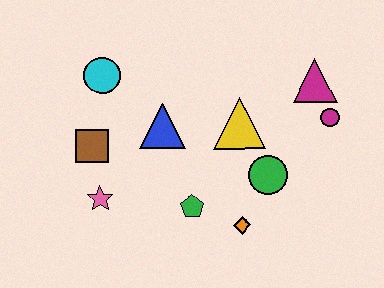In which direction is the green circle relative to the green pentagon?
The green circle is to the right of the green pentagon.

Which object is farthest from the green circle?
The cyan circle is farthest from the green circle.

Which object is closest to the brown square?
The pink star is closest to the brown square.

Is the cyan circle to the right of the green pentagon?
No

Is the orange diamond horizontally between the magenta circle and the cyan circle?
Yes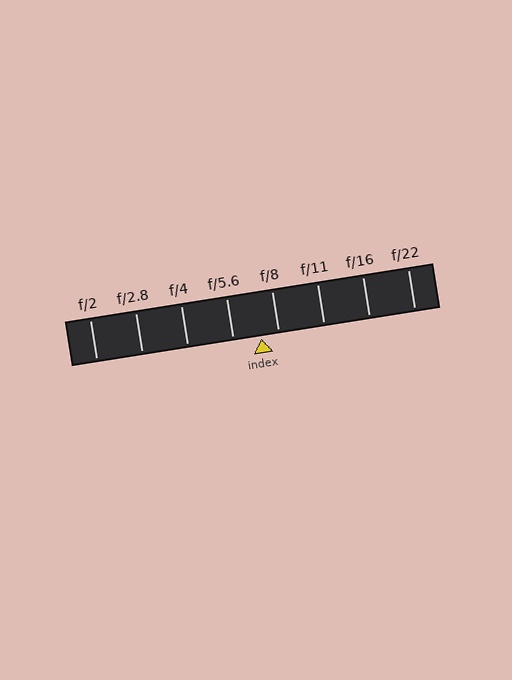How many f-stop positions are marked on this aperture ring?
There are 8 f-stop positions marked.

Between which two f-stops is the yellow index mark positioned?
The index mark is between f/5.6 and f/8.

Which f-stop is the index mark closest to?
The index mark is closest to f/8.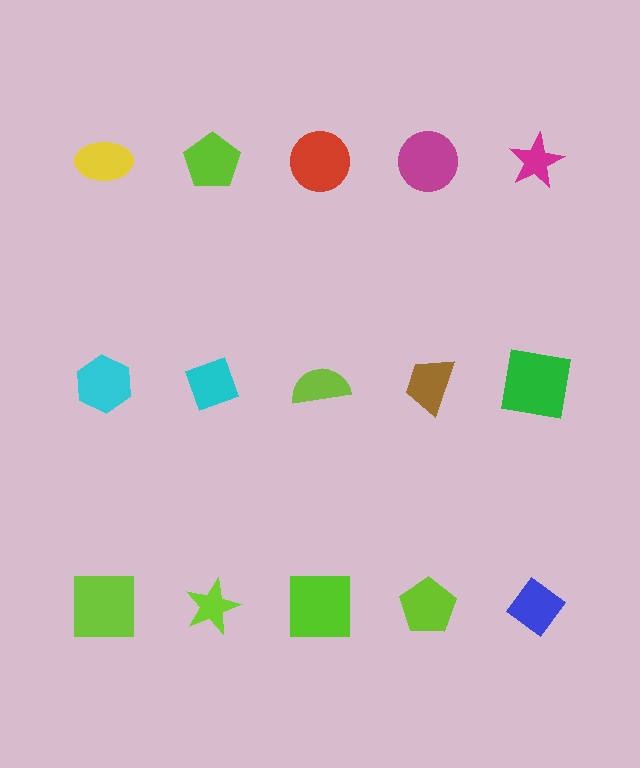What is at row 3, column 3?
A lime square.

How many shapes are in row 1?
5 shapes.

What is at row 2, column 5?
A green square.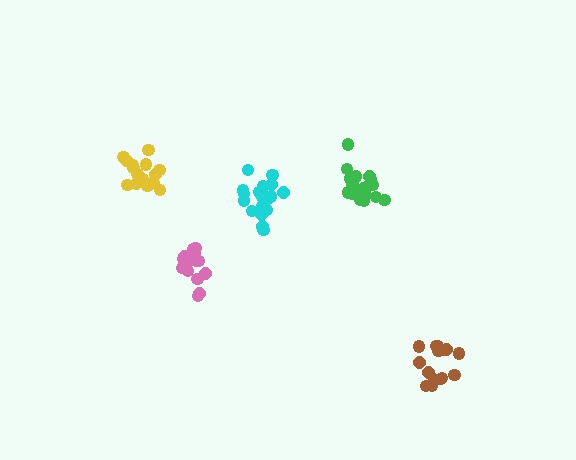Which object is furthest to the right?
The brown cluster is rightmost.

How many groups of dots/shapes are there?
There are 5 groups.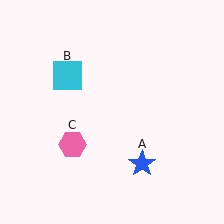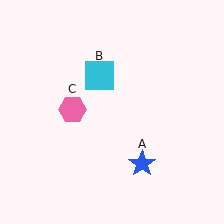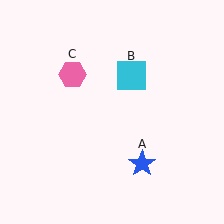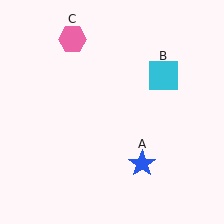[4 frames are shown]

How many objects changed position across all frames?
2 objects changed position: cyan square (object B), pink hexagon (object C).